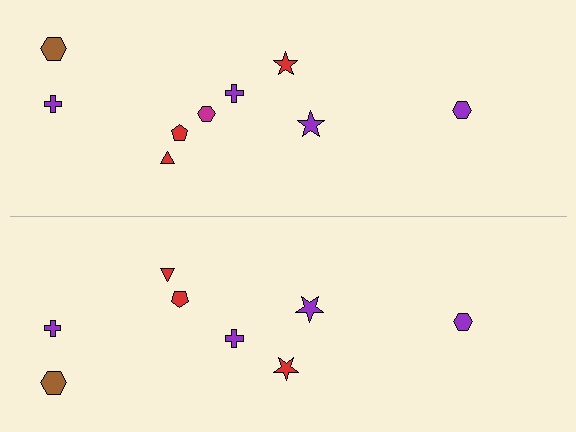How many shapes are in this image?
There are 17 shapes in this image.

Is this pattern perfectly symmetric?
No, the pattern is not perfectly symmetric. A magenta hexagon is missing from the bottom side.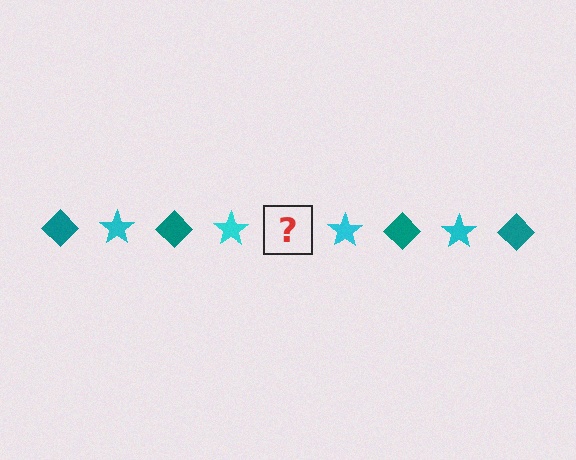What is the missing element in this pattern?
The missing element is a teal diamond.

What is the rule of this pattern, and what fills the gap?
The rule is that the pattern alternates between teal diamond and cyan star. The gap should be filled with a teal diamond.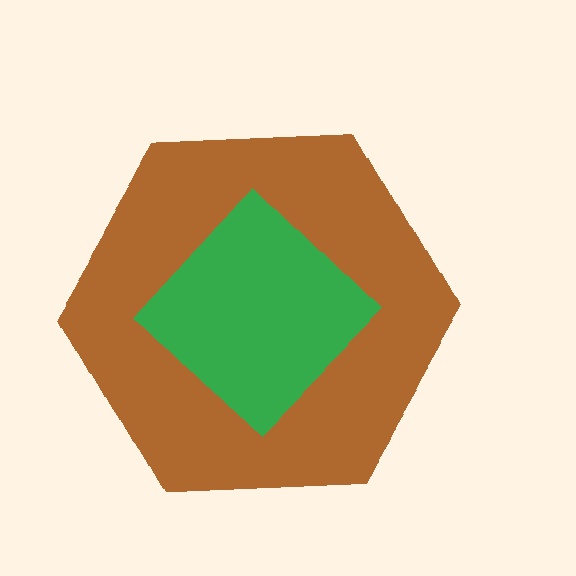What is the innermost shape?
The green diamond.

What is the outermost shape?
The brown hexagon.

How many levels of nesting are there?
2.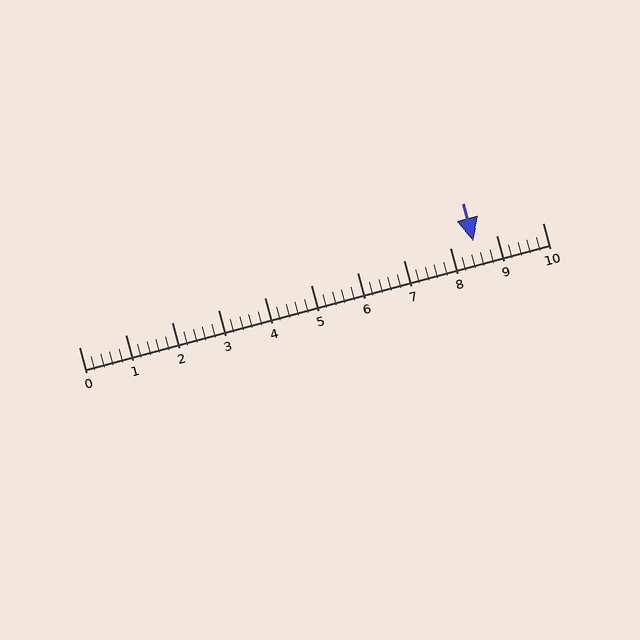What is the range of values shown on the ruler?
The ruler shows values from 0 to 10.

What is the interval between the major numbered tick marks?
The major tick marks are spaced 1 units apart.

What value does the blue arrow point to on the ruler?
The blue arrow points to approximately 8.5.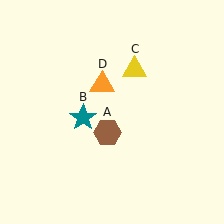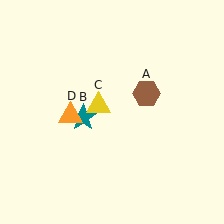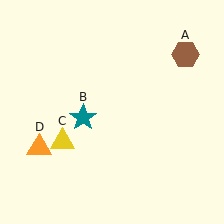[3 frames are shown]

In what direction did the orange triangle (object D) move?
The orange triangle (object D) moved down and to the left.